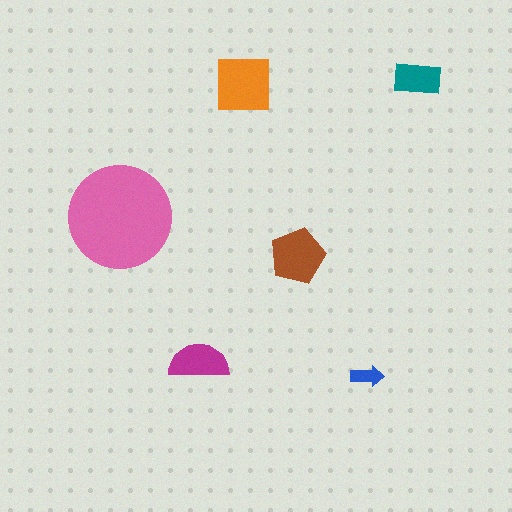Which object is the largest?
The pink circle.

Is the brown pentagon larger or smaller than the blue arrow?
Larger.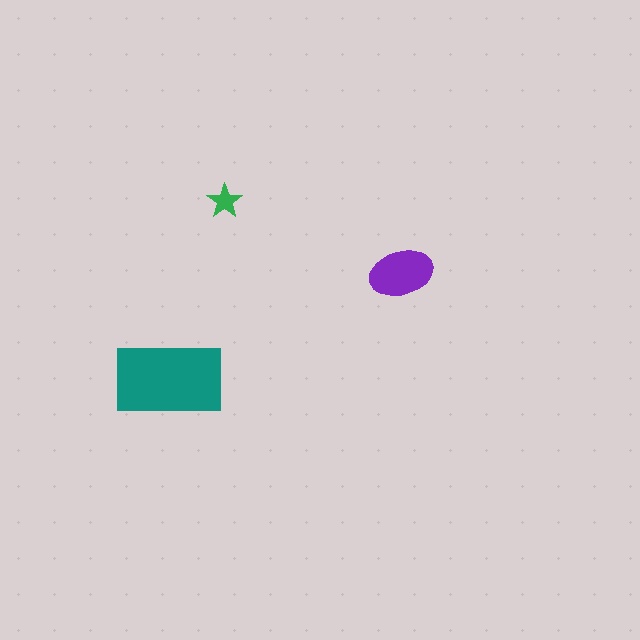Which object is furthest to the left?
The teal rectangle is leftmost.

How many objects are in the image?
There are 3 objects in the image.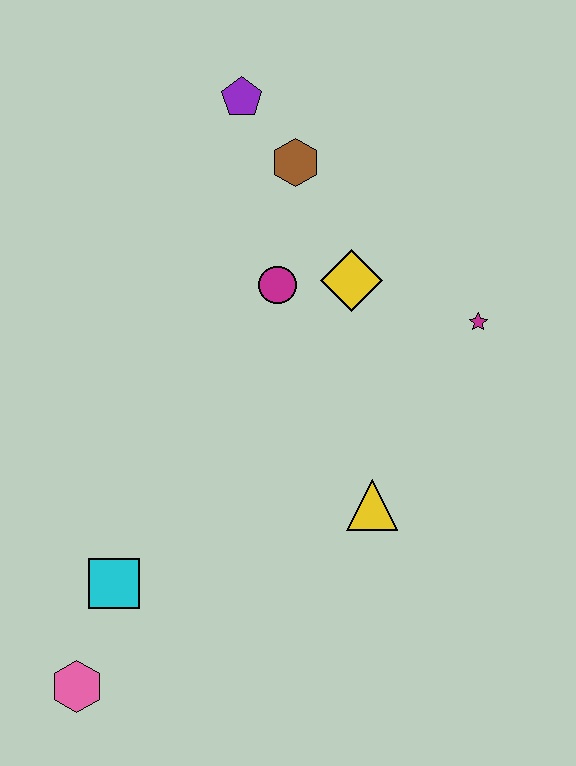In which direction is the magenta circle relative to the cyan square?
The magenta circle is above the cyan square.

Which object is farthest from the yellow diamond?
The pink hexagon is farthest from the yellow diamond.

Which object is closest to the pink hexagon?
The cyan square is closest to the pink hexagon.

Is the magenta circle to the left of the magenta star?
Yes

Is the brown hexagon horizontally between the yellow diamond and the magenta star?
No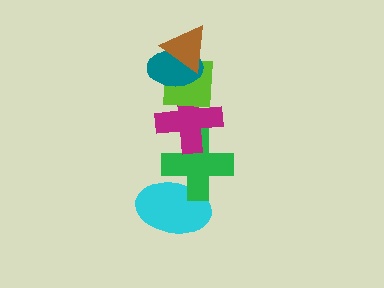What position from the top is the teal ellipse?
The teal ellipse is 2nd from the top.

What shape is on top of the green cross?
The magenta cross is on top of the green cross.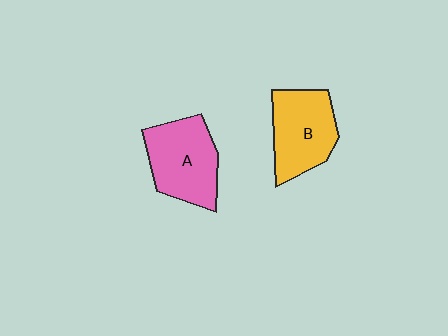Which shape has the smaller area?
Shape B (yellow).